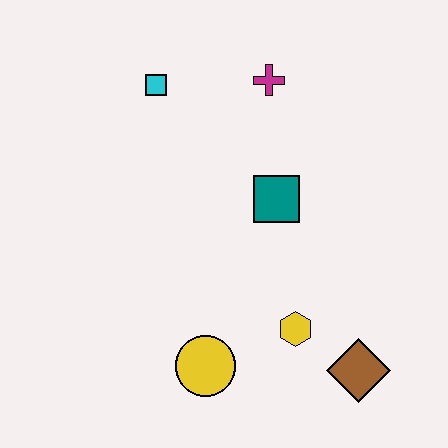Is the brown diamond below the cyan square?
Yes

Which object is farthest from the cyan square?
The brown diamond is farthest from the cyan square.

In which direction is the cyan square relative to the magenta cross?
The cyan square is to the left of the magenta cross.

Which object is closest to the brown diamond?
The yellow hexagon is closest to the brown diamond.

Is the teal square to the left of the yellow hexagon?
Yes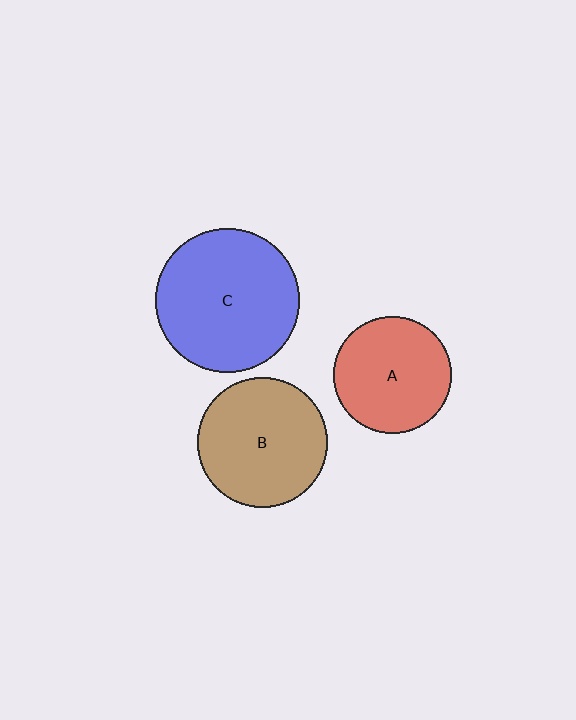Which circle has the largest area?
Circle C (blue).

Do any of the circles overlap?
No, none of the circles overlap.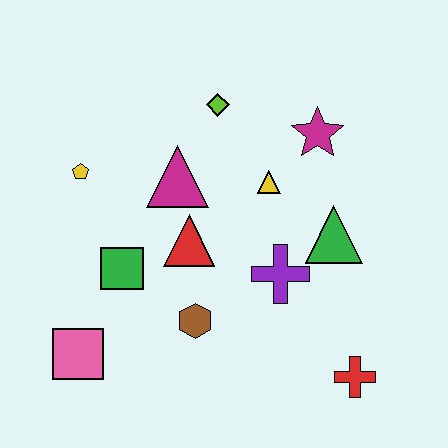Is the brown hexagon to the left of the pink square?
No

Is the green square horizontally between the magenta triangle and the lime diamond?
No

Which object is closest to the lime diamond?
The magenta triangle is closest to the lime diamond.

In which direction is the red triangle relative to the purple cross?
The red triangle is to the left of the purple cross.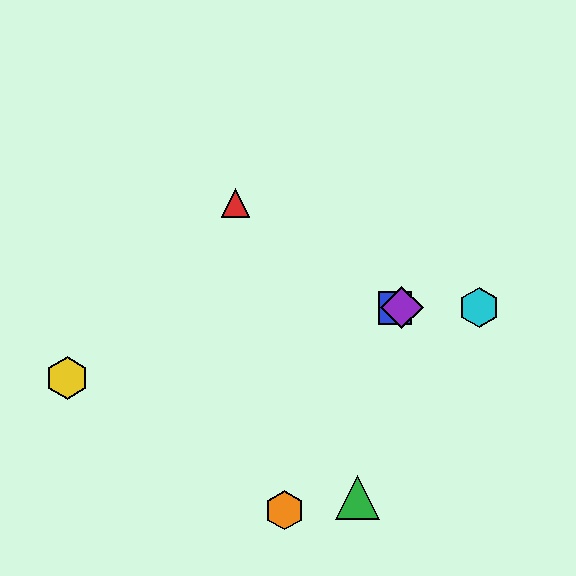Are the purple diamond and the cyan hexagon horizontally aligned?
Yes, both are at y≈308.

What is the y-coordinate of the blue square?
The blue square is at y≈308.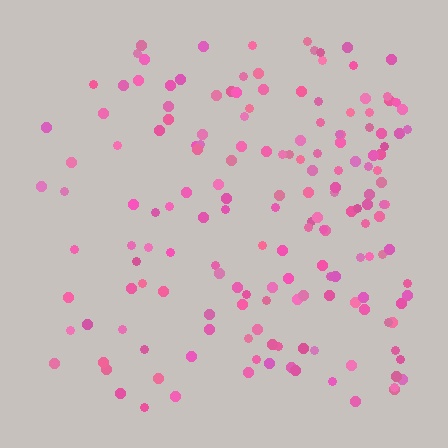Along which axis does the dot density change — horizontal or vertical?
Horizontal.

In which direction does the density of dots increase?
From left to right, with the right side densest.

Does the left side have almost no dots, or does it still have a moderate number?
Still a moderate number, just noticeably fewer than the right.